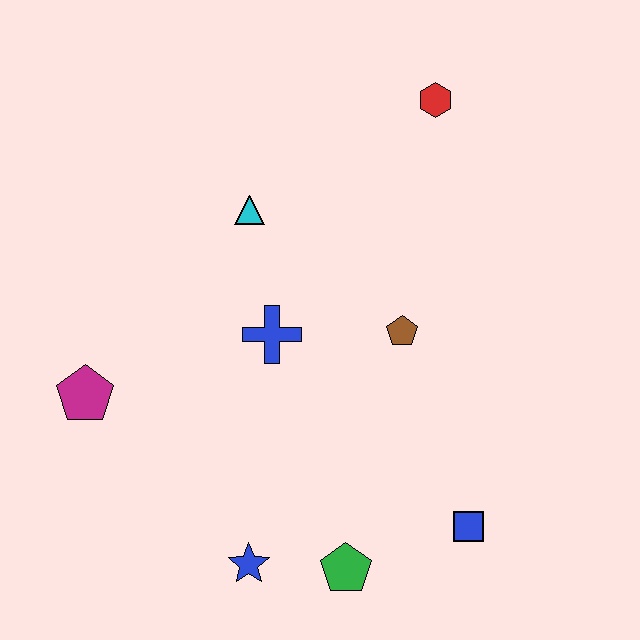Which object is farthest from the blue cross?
The red hexagon is farthest from the blue cross.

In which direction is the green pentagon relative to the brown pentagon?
The green pentagon is below the brown pentagon.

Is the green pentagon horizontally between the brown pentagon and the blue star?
Yes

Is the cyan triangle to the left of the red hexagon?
Yes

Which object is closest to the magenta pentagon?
The blue cross is closest to the magenta pentagon.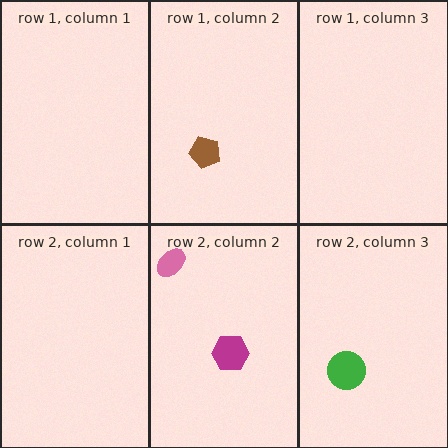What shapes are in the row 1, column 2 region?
The brown pentagon.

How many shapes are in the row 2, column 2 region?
2.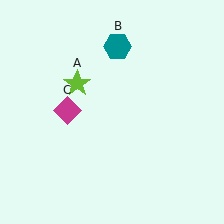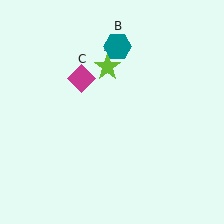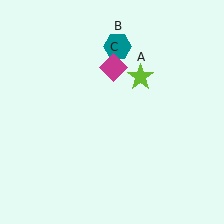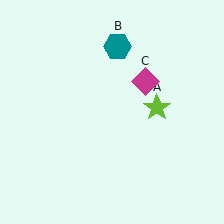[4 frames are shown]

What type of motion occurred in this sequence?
The lime star (object A), magenta diamond (object C) rotated clockwise around the center of the scene.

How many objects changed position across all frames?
2 objects changed position: lime star (object A), magenta diamond (object C).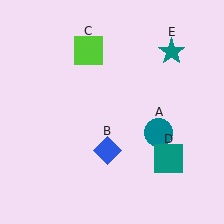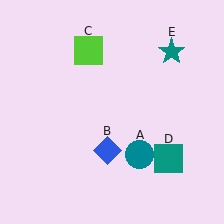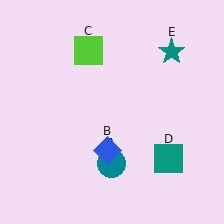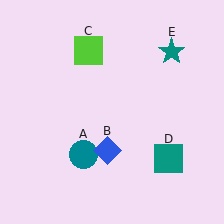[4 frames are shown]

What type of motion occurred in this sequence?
The teal circle (object A) rotated clockwise around the center of the scene.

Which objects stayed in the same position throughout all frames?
Blue diamond (object B) and lime square (object C) and teal square (object D) and teal star (object E) remained stationary.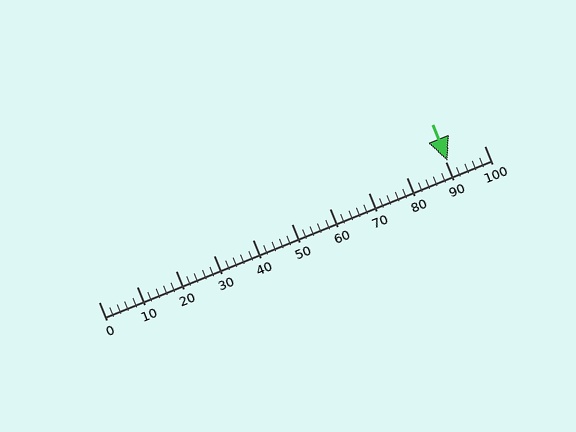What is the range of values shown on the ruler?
The ruler shows values from 0 to 100.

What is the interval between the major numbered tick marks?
The major tick marks are spaced 10 units apart.